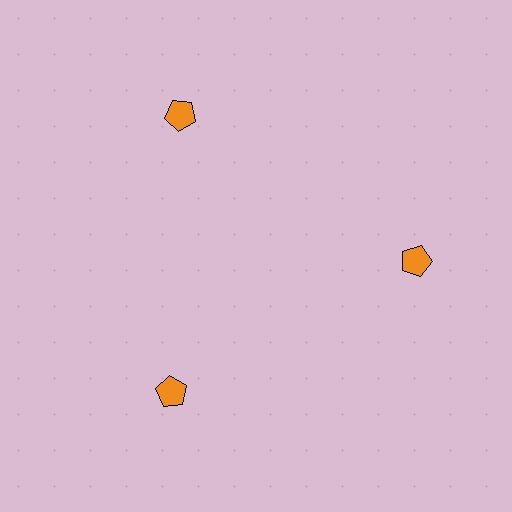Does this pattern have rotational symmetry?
Yes, this pattern has 3-fold rotational symmetry. It looks the same after rotating 120 degrees around the center.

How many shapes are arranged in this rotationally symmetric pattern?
There are 3 shapes, arranged in 3 groups of 1.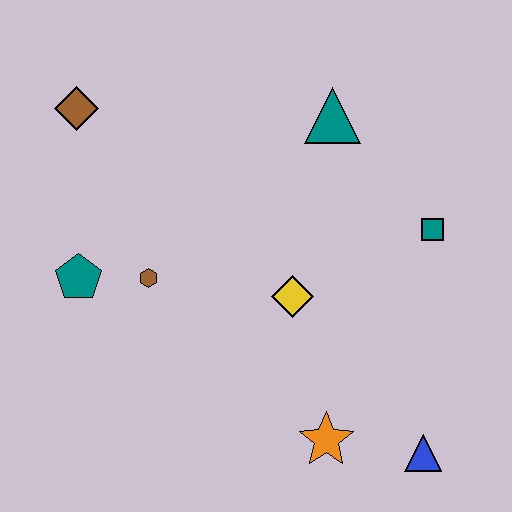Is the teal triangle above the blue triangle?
Yes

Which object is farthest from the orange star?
The brown diamond is farthest from the orange star.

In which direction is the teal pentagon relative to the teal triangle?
The teal pentagon is to the left of the teal triangle.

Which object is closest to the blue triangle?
The orange star is closest to the blue triangle.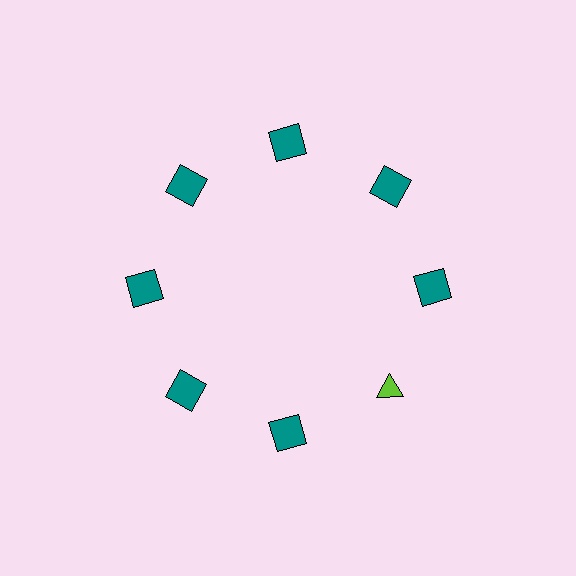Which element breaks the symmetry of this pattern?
The lime triangle at roughly the 4 o'clock position breaks the symmetry. All other shapes are teal squares.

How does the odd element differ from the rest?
It differs in both color (lime instead of teal) and shape (triangle instead of square).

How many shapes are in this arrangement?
There are 8 shapes arranged in a ring pattern.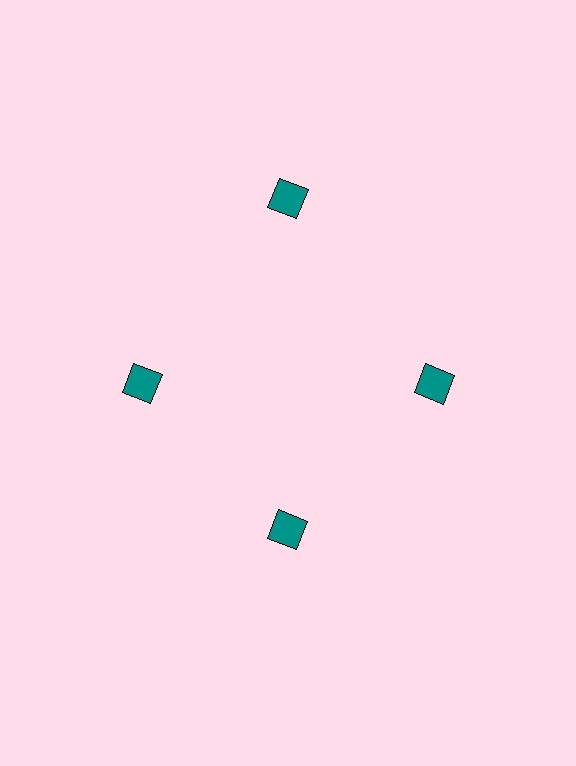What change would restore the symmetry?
The symmetry would be restored by moving it inward, back onto the ring so that all 4 squares sit at equal angles and equal distance from the center.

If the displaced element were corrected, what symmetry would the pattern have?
It would have 4-fold rotational symmetry — the pattern would map onto itself every 90 degrees.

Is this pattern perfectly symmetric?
No. The 4 teal squares are arranged in a ring, but one element near the 12 o'clock position is pushed outward from the center, breaking the 4-fold rotational symmetry.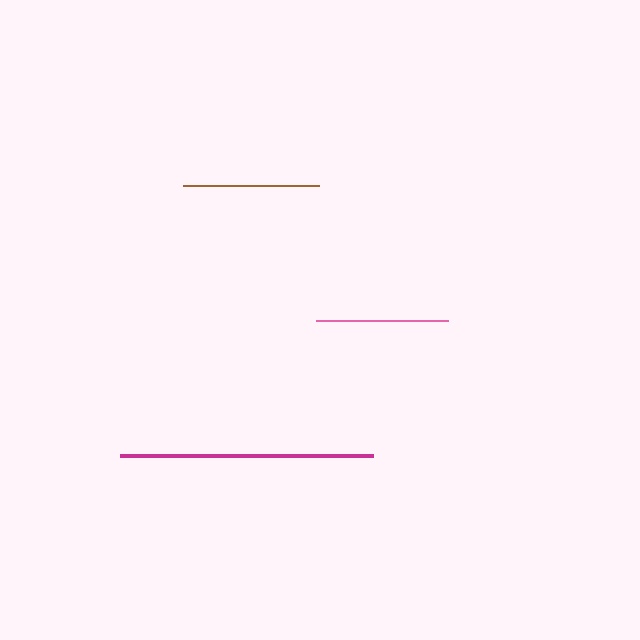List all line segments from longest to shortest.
From longest to shortest: magenta, brown, pink.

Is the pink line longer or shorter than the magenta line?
The magenta line is longer than the pink line.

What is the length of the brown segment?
The brown segment is approximately 136 pixels long.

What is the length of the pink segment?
The pink segment is approximately 132 pixels long.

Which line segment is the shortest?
The pink line is the shortest at approximately 132 pixels.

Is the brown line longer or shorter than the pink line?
The brown line is longer than the pink line.